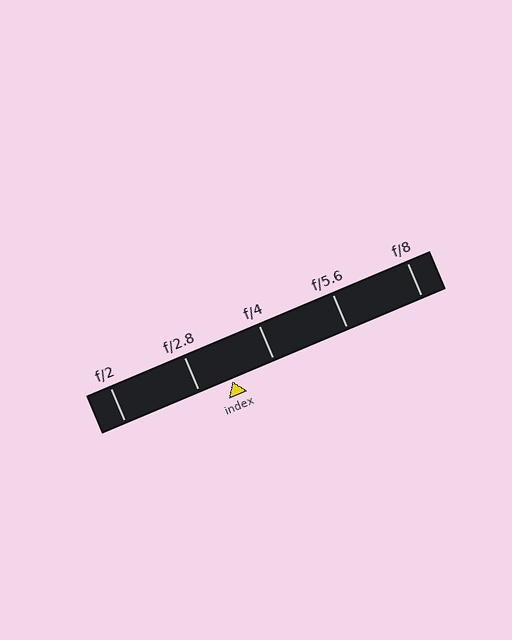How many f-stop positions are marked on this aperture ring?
There are 5 f-stop positions marked.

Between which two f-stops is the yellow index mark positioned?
The index mark is between f/2.8 and f/4.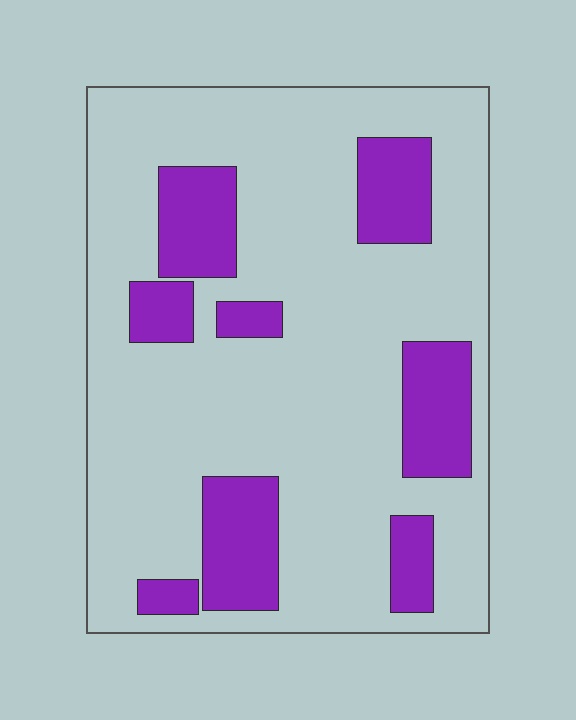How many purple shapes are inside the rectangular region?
8.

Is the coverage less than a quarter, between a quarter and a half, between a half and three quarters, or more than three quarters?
Less than a quarter.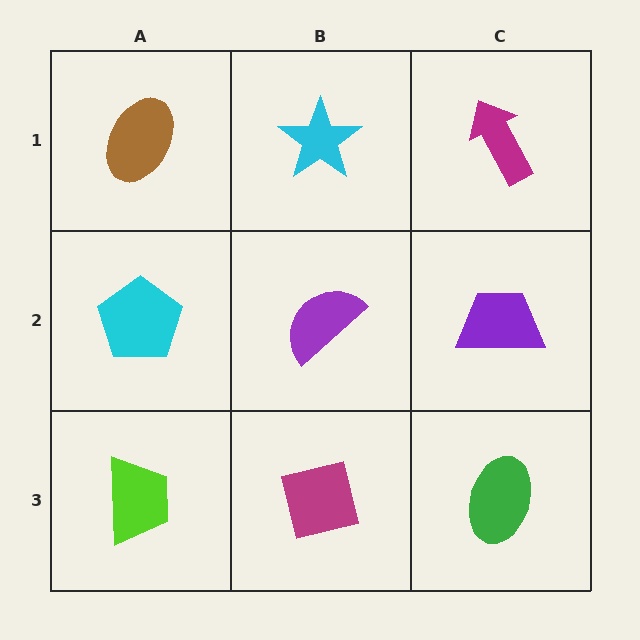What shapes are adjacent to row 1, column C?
A purple trapezoid (row 2, column C), a cyan star (row 1, column B).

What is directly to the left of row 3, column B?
A lime trapezoid.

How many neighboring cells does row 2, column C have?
3.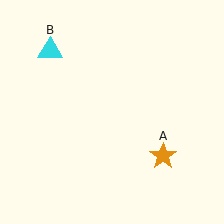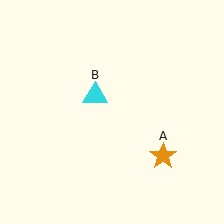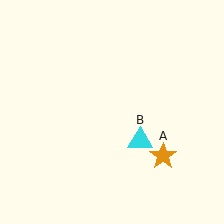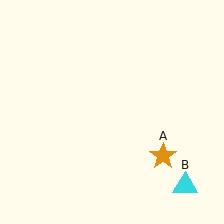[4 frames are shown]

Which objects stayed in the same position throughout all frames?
Orange star (object A) remained stationary.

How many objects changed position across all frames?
1 object changed position: cyan triangle (object B).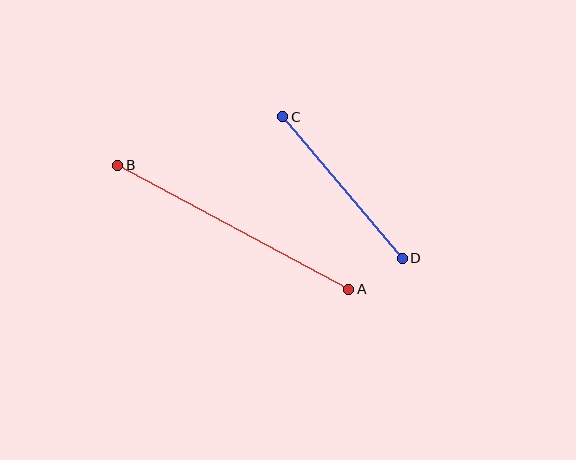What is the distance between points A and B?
The distance is approximately 262 pixels.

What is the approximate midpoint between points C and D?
The midpoint is at approximately (342, 187) pixels.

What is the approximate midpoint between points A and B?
The midpoint is at approximately (233, 227) pixels.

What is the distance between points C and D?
The distance is approximately 185 pixels.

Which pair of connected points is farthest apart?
Points A and B are farthest apart.